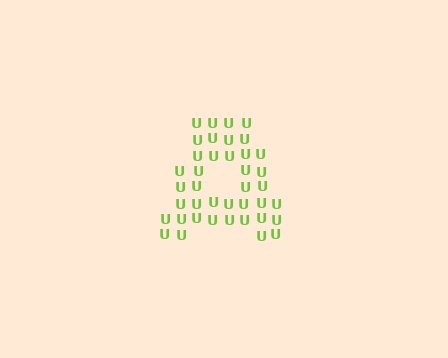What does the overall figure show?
The overall figure shows the letter A.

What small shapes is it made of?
It is made of small letter U's.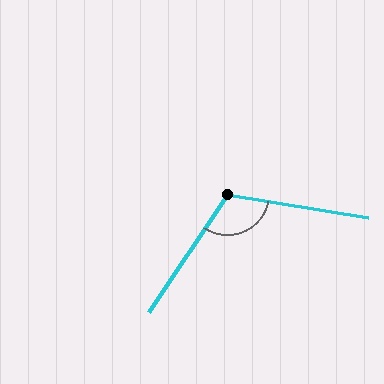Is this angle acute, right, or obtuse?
It is obtuse.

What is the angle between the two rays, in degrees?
Approximately 114 degrees.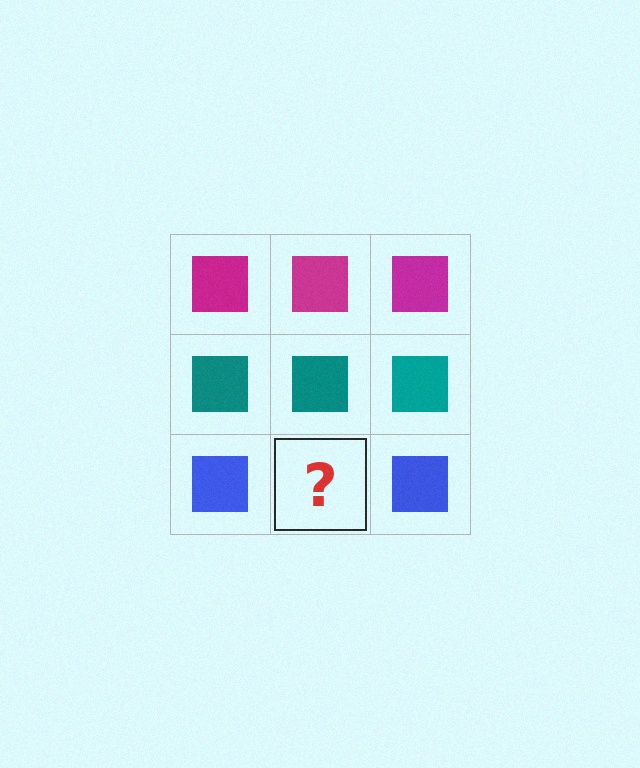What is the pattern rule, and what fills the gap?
The rule is that each row has a consistent color. The gap should be filled with a blue square.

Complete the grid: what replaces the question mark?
The question mark should be replaced with a blue square.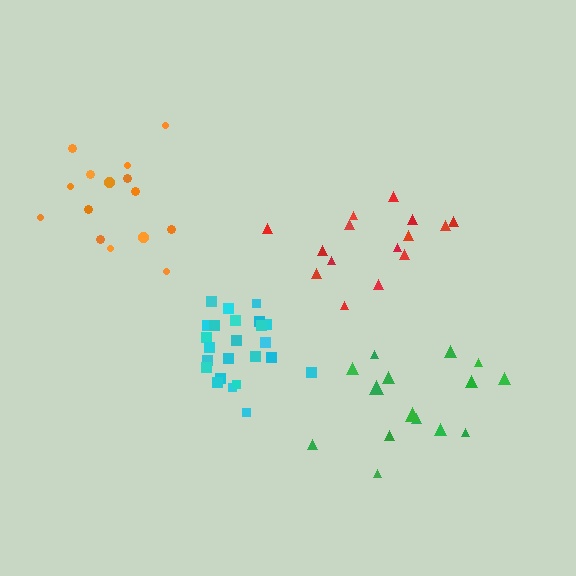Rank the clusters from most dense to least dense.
cyan, orange, red, green.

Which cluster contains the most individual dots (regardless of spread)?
Cyan (24).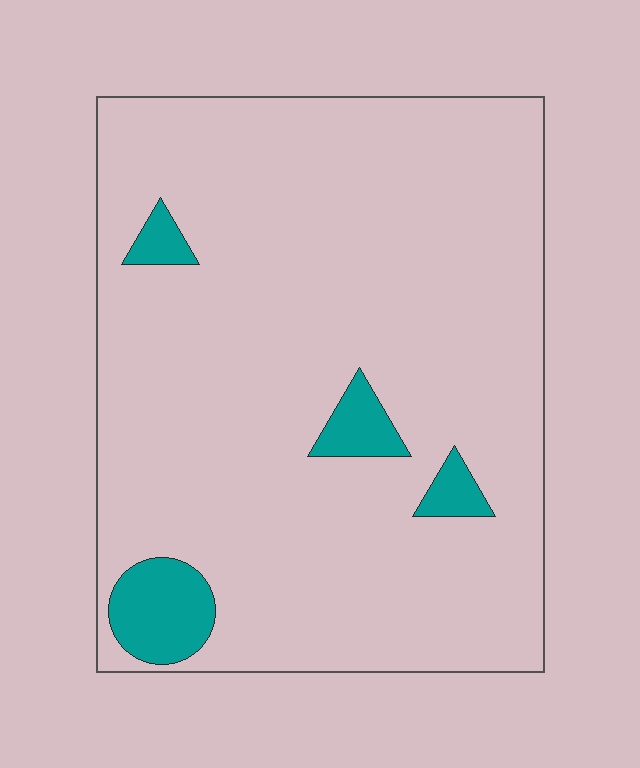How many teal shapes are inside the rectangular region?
4.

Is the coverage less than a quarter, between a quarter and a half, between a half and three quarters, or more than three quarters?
Less than a quarter.